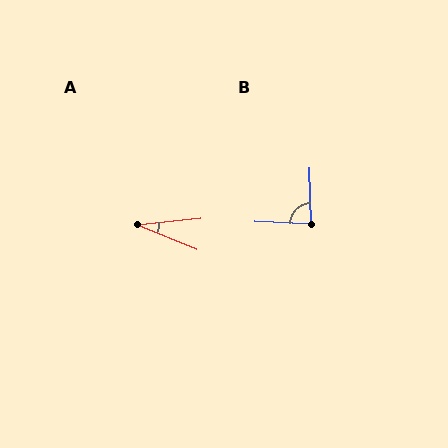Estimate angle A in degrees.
Approximately 28 degrees.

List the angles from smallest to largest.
A (28°), B (86°).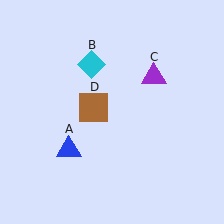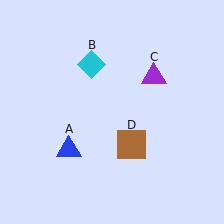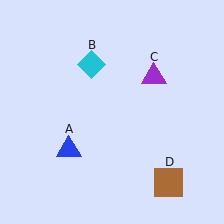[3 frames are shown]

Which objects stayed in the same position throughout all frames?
Blue triangle (object A) and cyan diamond (object B) and purple triangle (object C) remained stationary.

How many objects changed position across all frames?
1 object changed position: brown square (object D).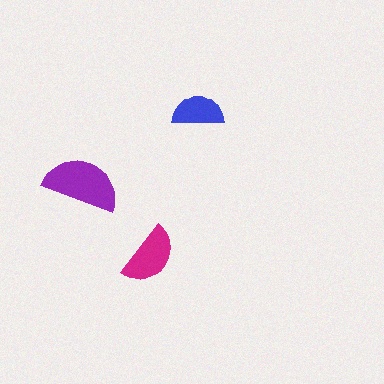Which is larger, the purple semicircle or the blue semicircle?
The purple one.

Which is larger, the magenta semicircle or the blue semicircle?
The magenta one.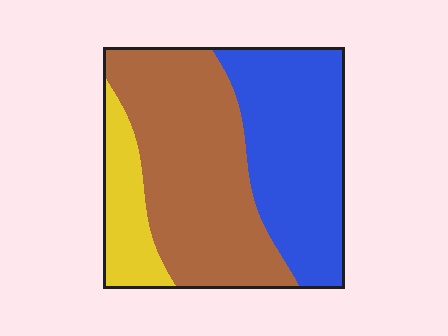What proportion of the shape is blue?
Blue takes up between a quarter and a half of the shape.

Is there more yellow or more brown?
Brown.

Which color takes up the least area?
Yellow, at roughly 15%.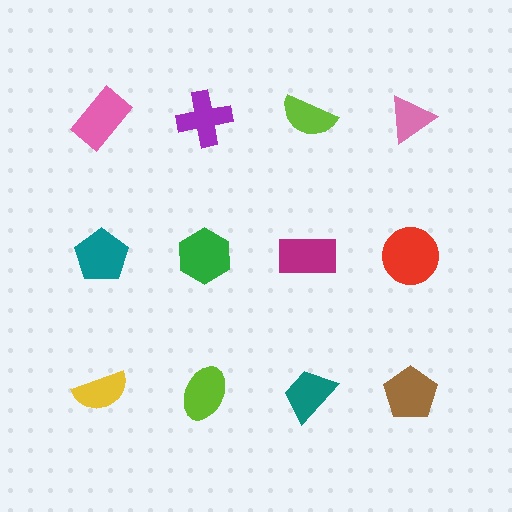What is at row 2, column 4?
A red circle.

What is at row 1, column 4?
A pink triangle.